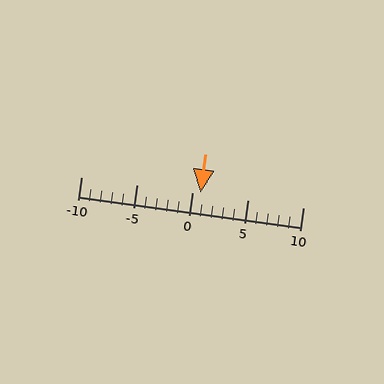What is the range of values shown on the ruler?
The ruler shows values from -10 to 10.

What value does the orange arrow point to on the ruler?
The orange arrow points to approximately 1.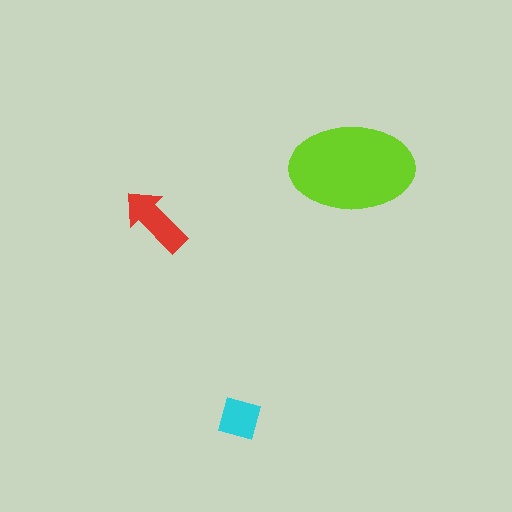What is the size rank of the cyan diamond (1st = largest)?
3rd.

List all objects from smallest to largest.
The cyan diamond, the red arrow, the lime ellipse.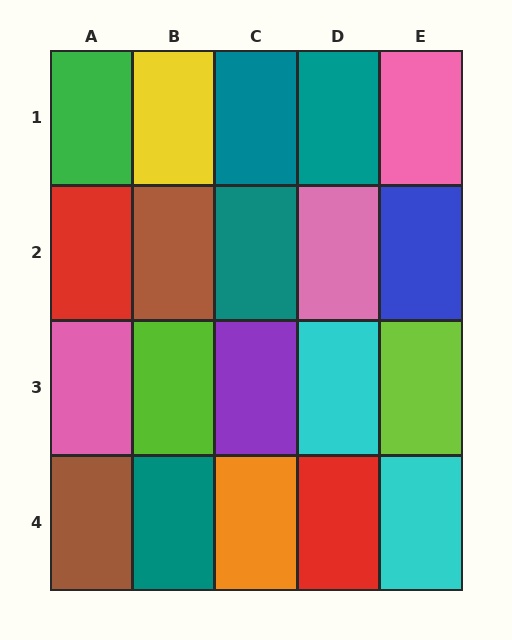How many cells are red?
2 cells are red.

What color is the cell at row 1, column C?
Teal.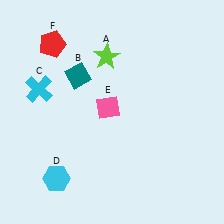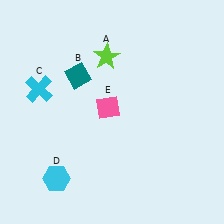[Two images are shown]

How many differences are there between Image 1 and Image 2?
There is 1 difference between the two images.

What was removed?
The red pentagon (F) was removed in Image 2.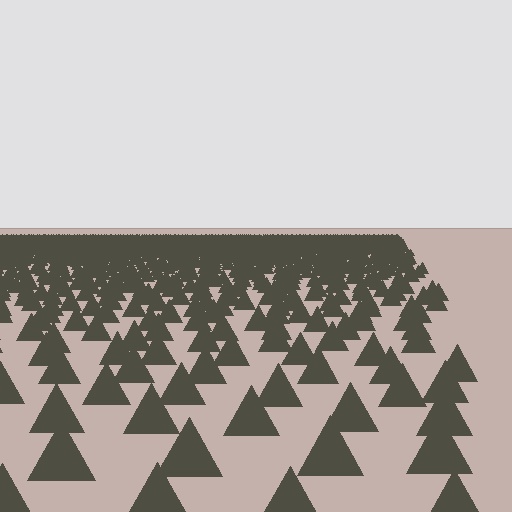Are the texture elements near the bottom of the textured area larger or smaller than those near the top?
Larger. Near the bottom, elements are closer to the viewer and appear at a bigger on-screen size.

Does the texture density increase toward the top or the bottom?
Density increases toward the top.